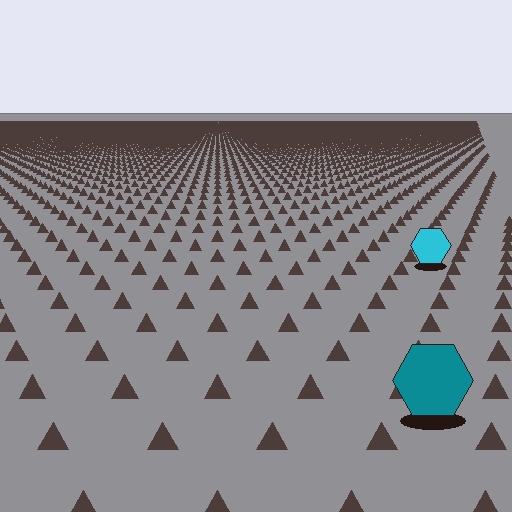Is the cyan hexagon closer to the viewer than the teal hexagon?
No. The teal hexagon is closer — you can tell from the texture gradient: the ground texture is coarser near it.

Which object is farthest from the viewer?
The cyan hexagon is farthest from the viewer. It appears smaller and the ground texture around it is denser.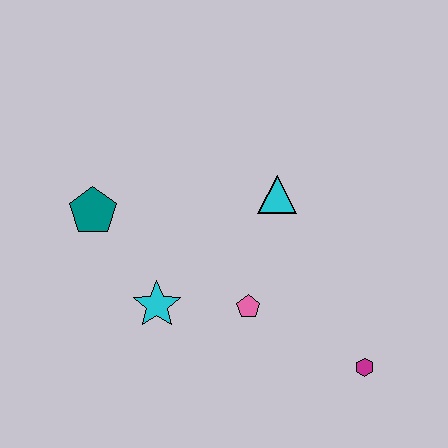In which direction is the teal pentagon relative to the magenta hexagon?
The teal pentagon is to the left of the magenta hexagon.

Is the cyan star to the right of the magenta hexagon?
No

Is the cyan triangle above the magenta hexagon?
Yes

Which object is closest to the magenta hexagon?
The pink pentagon is closest to the magenta hexagon.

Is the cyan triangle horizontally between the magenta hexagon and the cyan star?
Yes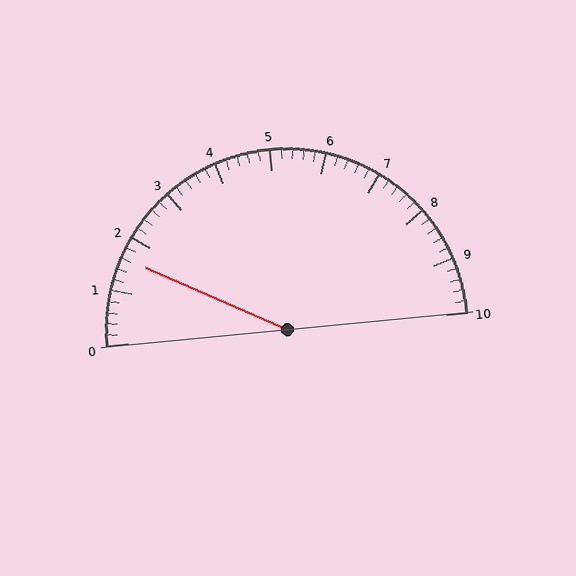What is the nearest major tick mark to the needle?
The nearest major tick mark is 2.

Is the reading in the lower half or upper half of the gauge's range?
The reading is in the lower half of the range (0 to 10).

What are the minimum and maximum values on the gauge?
The gauge ranges from 0 to 10.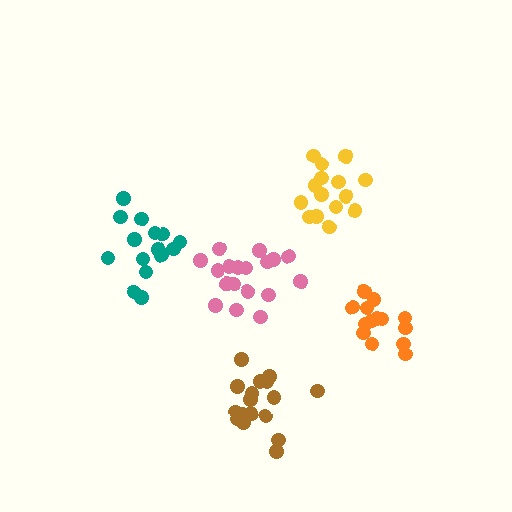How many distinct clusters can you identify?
There are 5 distinct clusters.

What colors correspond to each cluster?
The clusters are colored: yellow, teal, orange, brown, pink.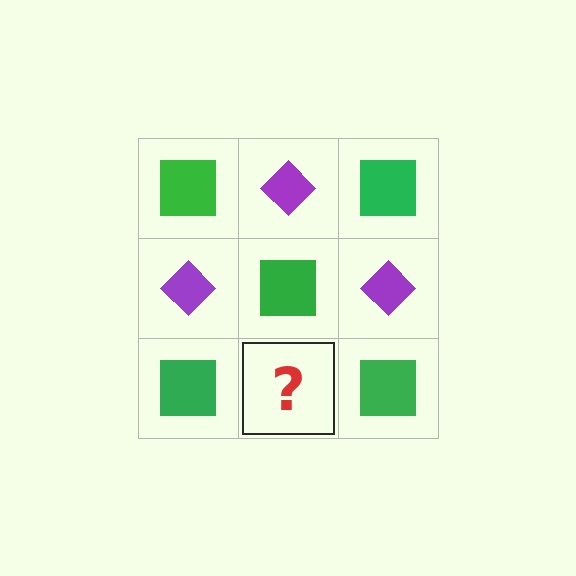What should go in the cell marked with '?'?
The missing cell should contain a purple diamond.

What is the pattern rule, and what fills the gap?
The rule is that it alternates green square and purple diamond in a checkerboard pattern. The gap should be filled with a purple diamond.